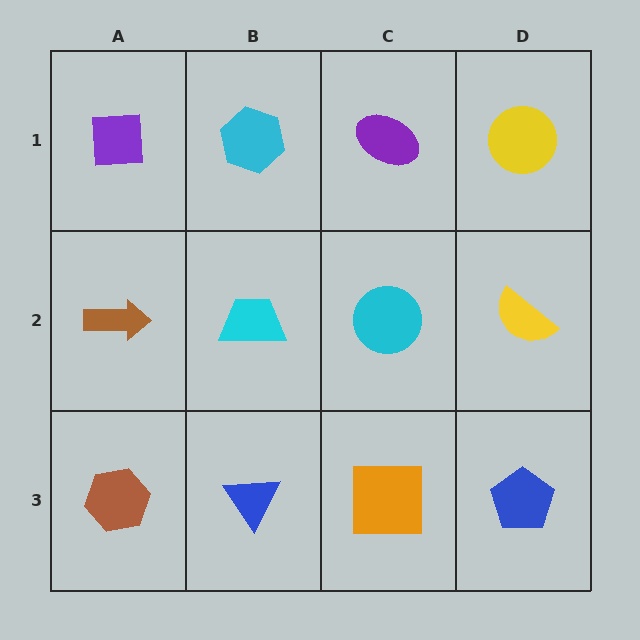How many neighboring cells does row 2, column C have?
4.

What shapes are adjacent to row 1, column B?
A cyan trapezoid (row 2, column B), a purple square (row 1, column A), a purple ellipse (row 1, column C).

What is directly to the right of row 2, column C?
A yellow semicircle.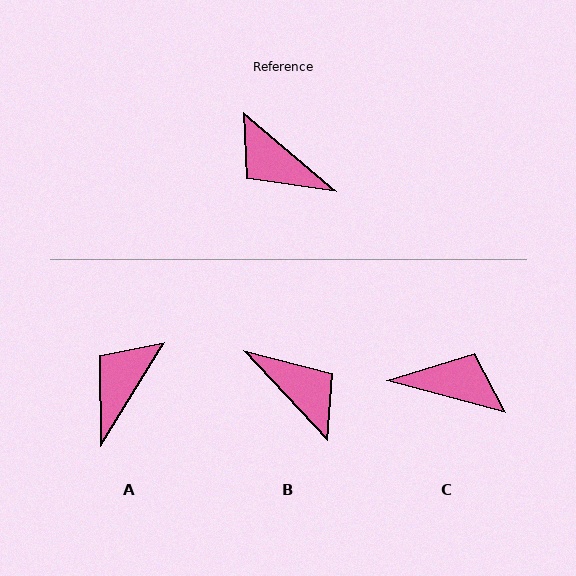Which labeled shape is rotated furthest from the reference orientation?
B, about 173 degrees away.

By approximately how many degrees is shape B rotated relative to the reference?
Approximately 173 degrees counter-clockwise.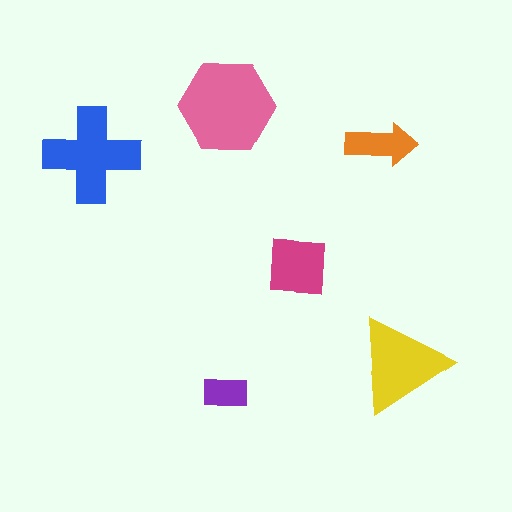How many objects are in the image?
There are 6 objects in the image.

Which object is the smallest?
The purple rectangle.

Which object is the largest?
The pink hexagon.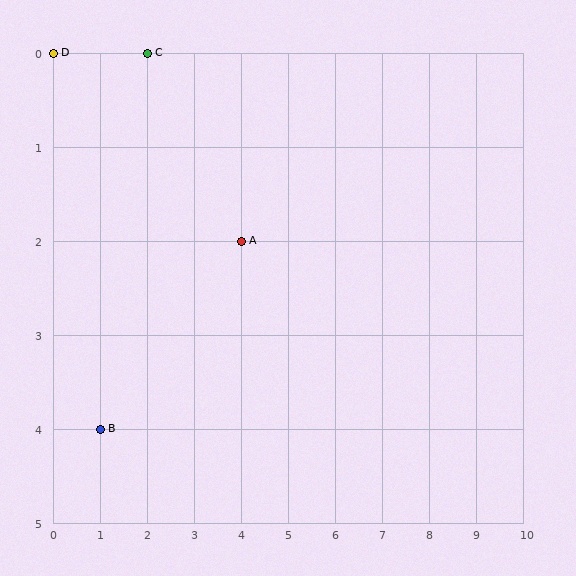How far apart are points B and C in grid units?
Points B and C are 1 column and 4 rows apart (about 4.1 grid units diagonally).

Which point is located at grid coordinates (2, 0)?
Point C is at (2, 0).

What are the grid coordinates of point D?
Point D is at grid coordinates (0, 0).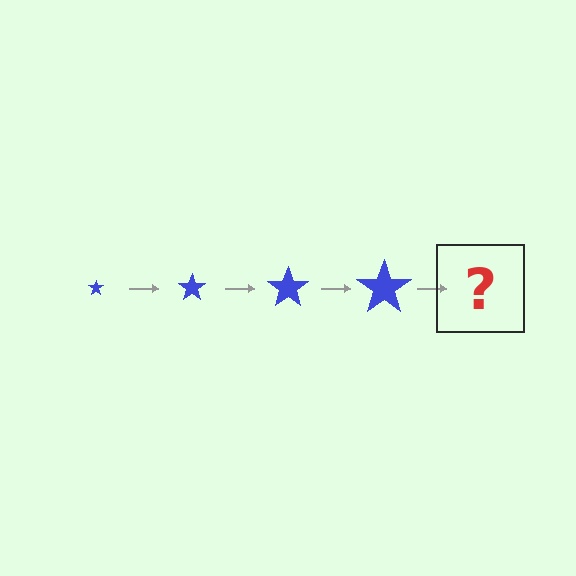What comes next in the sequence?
The next element should be a blue star, larger than the previous one.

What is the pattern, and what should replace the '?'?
The pattern is that the star gets progressively larger each step. The '?' should be a blue star, larger than the previous one.